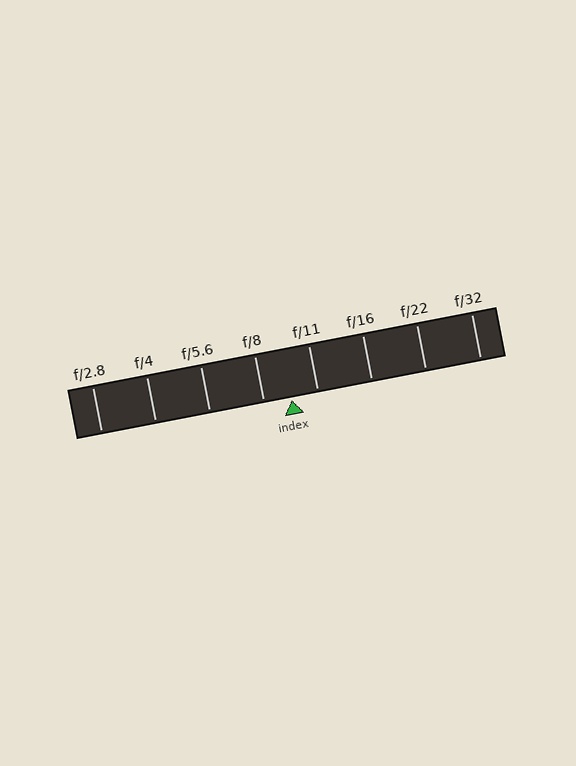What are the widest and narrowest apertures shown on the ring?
The widest aperture shown is f/2.8 and the narrowest is f/32.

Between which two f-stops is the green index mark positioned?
The index mark is between f/8 and f/11.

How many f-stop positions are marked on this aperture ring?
There are 8 f-stop positions marked.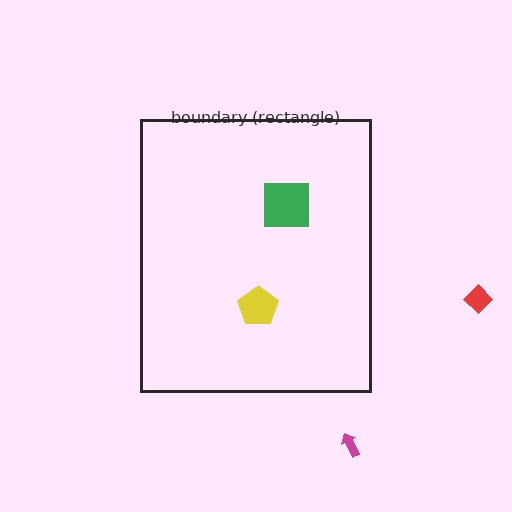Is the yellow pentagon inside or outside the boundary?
Inside.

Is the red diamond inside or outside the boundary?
Outside.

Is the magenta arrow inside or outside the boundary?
Outside.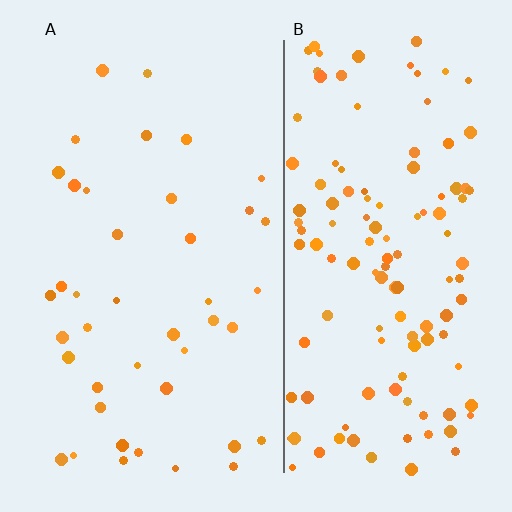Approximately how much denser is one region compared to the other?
Approximately 3.1× — region B over region A.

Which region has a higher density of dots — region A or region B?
B (the right).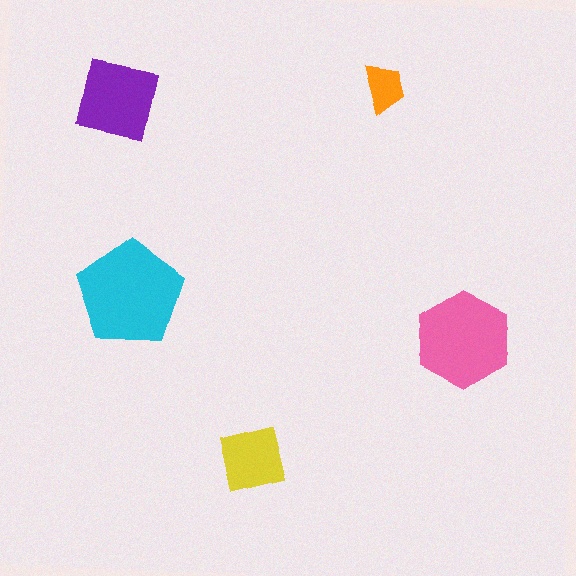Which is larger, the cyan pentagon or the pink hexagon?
The cyan pentagon.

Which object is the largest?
The cyan pentagon.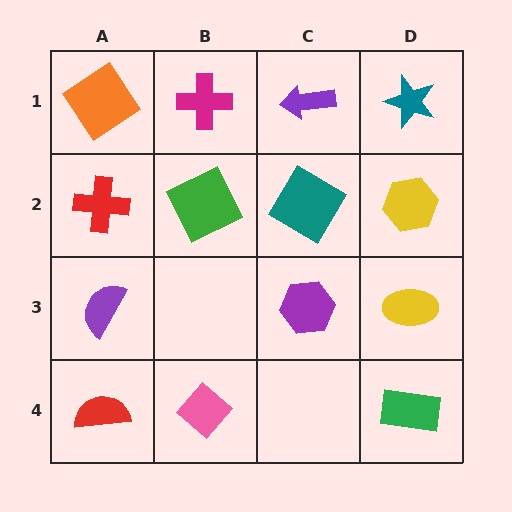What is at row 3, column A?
A purple semicircle.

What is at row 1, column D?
A teal star.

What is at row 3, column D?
A yellow ellipse.